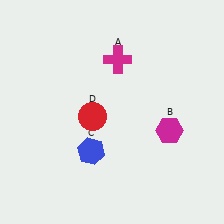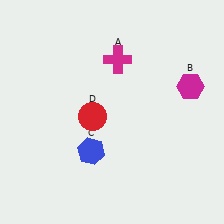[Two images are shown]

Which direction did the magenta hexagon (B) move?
The magenta hexagon (B) moved up.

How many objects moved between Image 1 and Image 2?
1 object moved between the two images.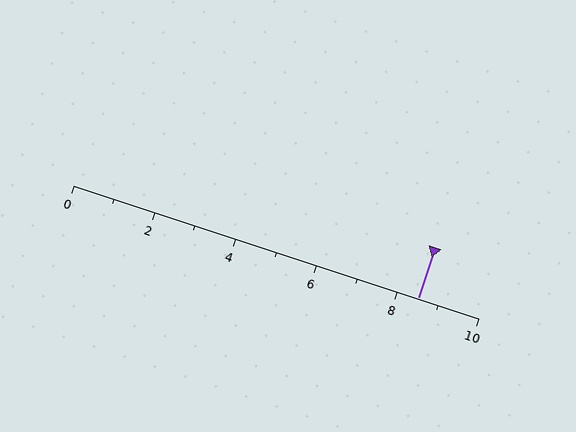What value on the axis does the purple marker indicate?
The marker indicates approximately 8.5.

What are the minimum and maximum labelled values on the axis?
The axis runs from 0 to 10.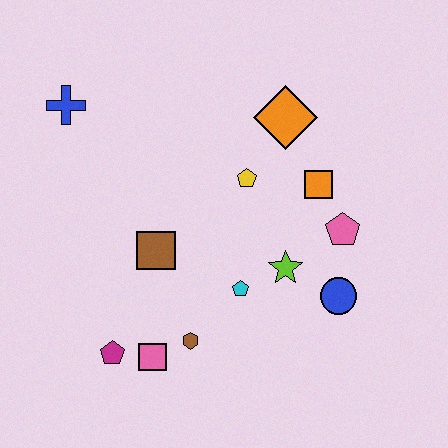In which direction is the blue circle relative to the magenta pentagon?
The blue circle is to the right of the magenta pentagon.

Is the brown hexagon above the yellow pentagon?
No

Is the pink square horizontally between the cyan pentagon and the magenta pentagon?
Yes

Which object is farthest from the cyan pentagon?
The blue cross is farthest from the cyan pentagon.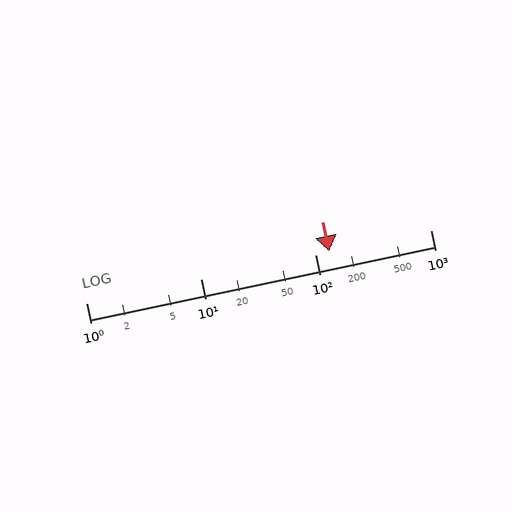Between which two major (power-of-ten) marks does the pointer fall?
The pointer is between 100 and 1000.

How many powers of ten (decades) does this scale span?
The scale spans 3 decades, from 1 to 1000.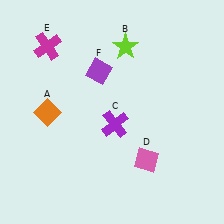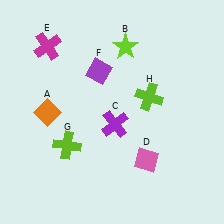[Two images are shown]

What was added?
A lime cross (G), a lime cross (H) were added in Image 2.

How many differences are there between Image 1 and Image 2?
There are 2 differences between the two images.